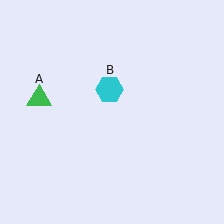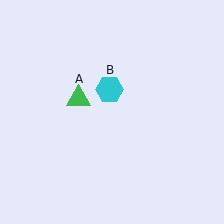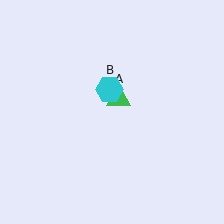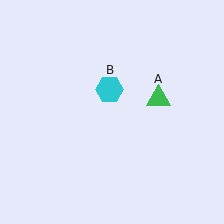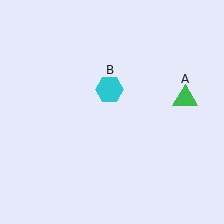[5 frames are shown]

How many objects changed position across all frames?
1 object changed position: green triangle (object A).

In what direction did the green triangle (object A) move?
The green triangle (object A) moved right.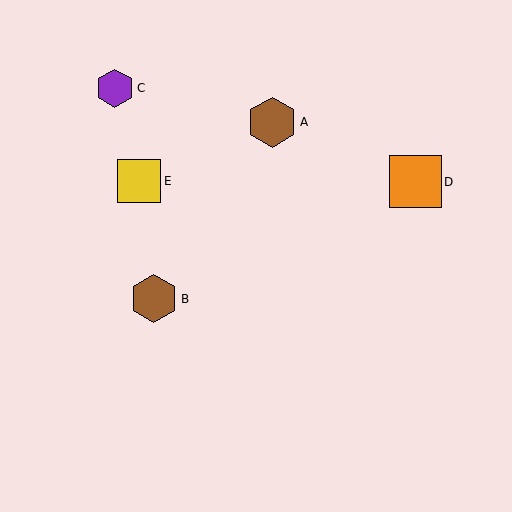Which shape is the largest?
The orange square (labeled D) is the largest.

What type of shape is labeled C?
Shape C is a purple hexagon.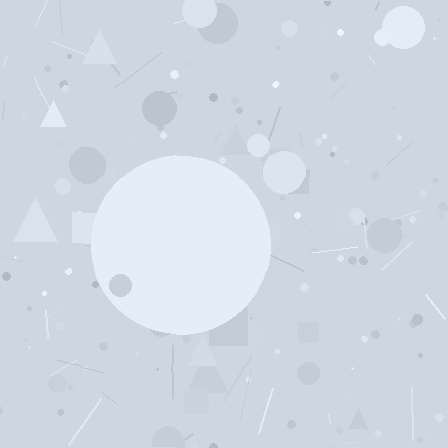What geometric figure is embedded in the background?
A circle is embedded in the background.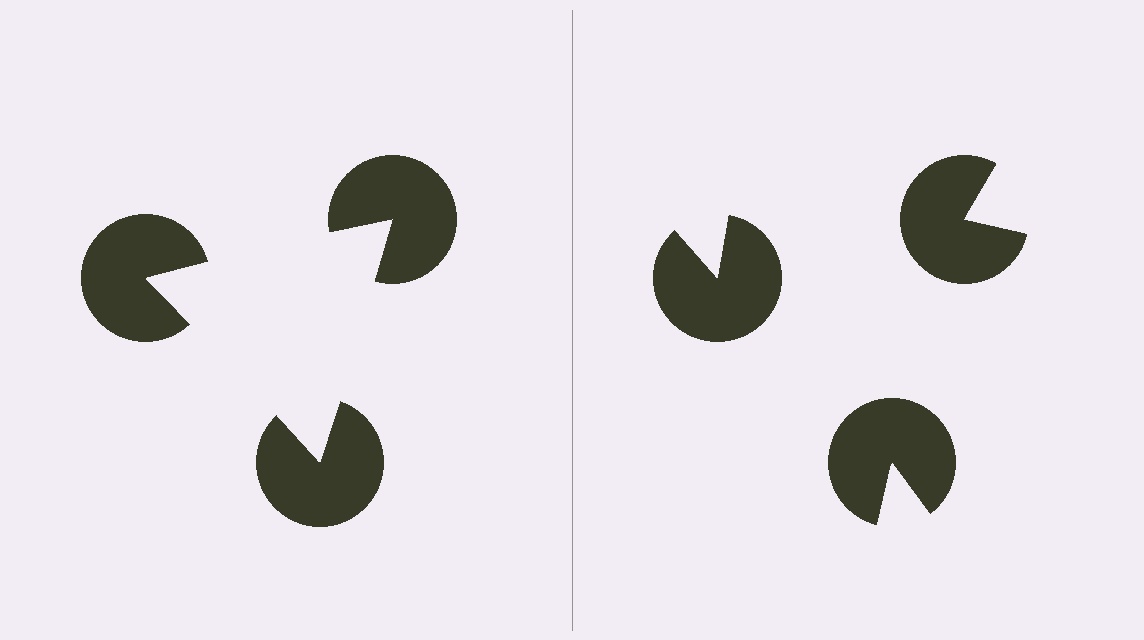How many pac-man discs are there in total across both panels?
6 — 3 on each side.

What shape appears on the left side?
An illusory triangle.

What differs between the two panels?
The pac-man discs are positioned identically on both sides; only the wedge orientations differ. On the left they align to a triangle; on the right they are misaligned.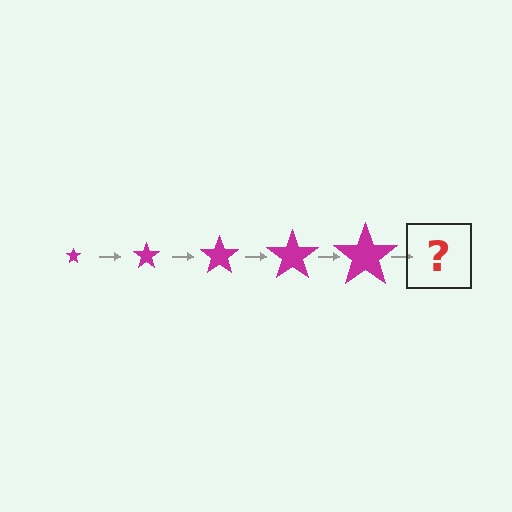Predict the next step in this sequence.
The next step is a magenta star, larger than the previous one.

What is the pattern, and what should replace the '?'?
The pattern is that the star gets progressively larger each step. The '?' should be a magenta star, larger than the previous one.